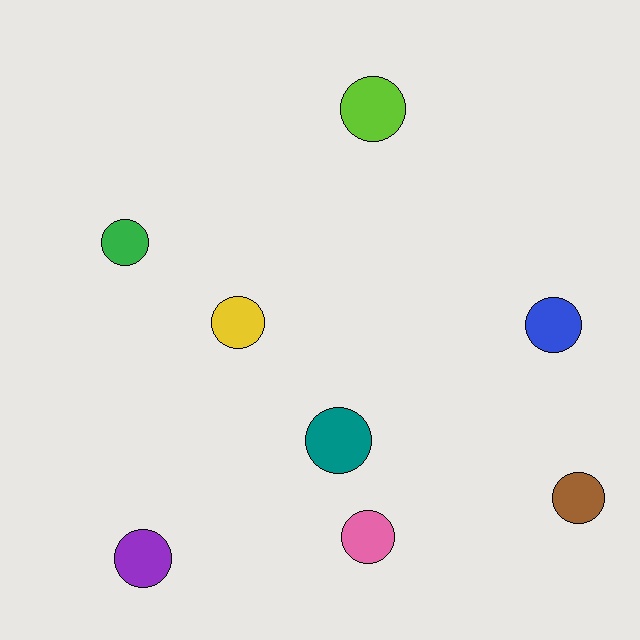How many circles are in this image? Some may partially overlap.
There are 8 circles.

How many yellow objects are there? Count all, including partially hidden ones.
There is 1 yellow object.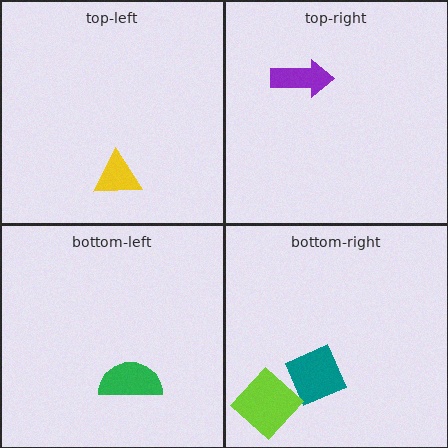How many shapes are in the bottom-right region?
2.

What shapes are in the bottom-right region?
The teal square, the lime diamond.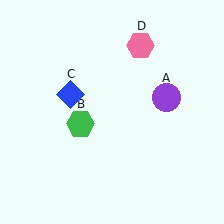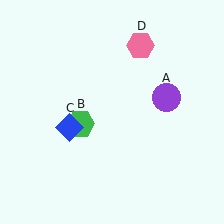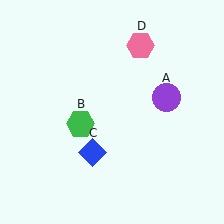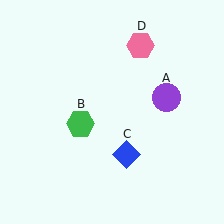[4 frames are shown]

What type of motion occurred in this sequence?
The blue diamond (object C) rotated counterclockwise around the center of the scene.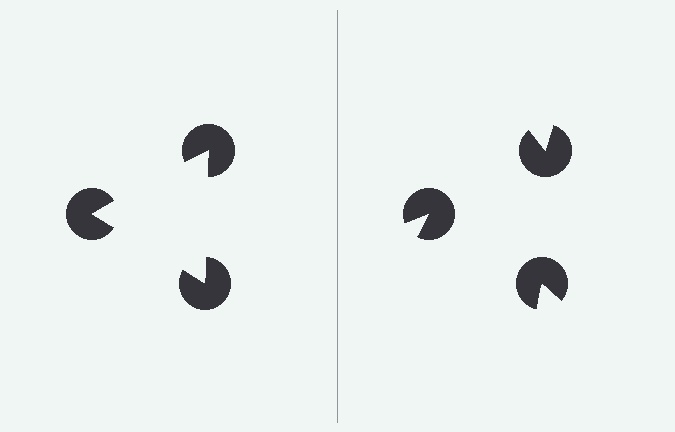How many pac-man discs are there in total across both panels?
6 — 3 on each side.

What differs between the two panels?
The pac-man discs are positioned identically on both sides; only the wedge orientations differ. On the left they align to a triangle; on the right they are misaligned.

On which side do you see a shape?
An illusory triangle appears on the left side. On the right side the wedge cuts are rotated, so no coherent shape forms.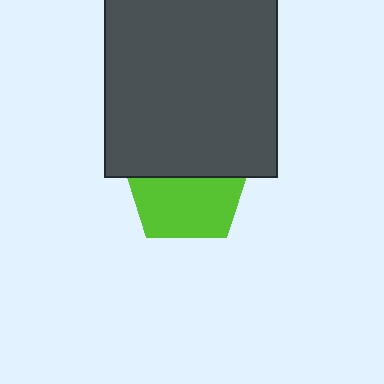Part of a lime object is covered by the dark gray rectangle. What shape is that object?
It is a pentagon.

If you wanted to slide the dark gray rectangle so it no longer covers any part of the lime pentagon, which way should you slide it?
Slide it up — that is the most direct way to separate the two shapes.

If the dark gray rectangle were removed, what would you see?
You would see the complete lime pentagon.